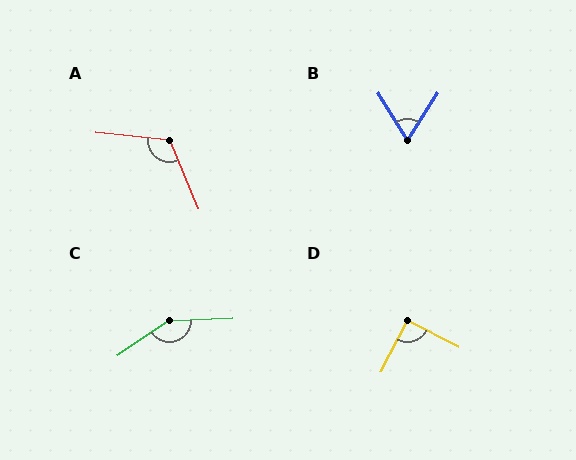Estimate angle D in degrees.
Approximately 90 degrees.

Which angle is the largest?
C, at approximately 148 degrees.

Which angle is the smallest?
B, at approximately 64 degrees.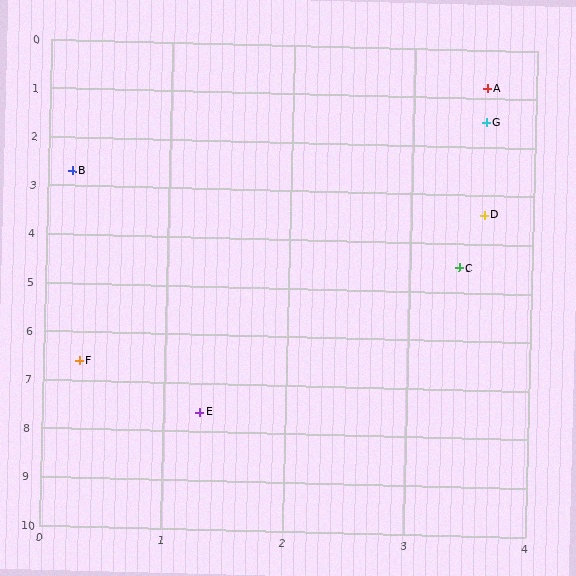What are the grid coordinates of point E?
Point E is at approximately (1.3, 7.6).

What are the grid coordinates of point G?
Point G is at approximately (3.6, 1.5).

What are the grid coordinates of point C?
Point C is at approximately (3.4, 4.5).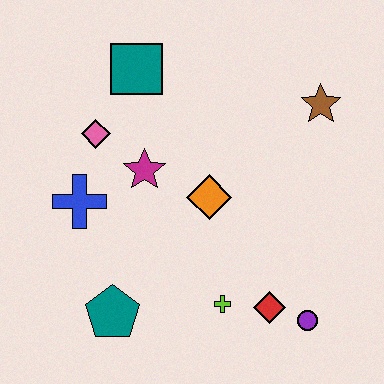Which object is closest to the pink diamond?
The magenta star is closest to the pink diamond.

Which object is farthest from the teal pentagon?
The brown star is farthest from the teal pentagon.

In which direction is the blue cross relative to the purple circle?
The blue cross is to the left of the purple circle.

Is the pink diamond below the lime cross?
No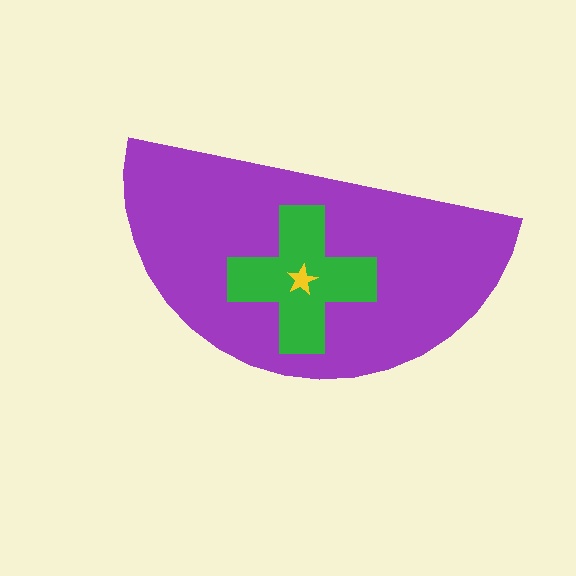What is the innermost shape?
The yellow star.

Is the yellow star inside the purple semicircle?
Yes.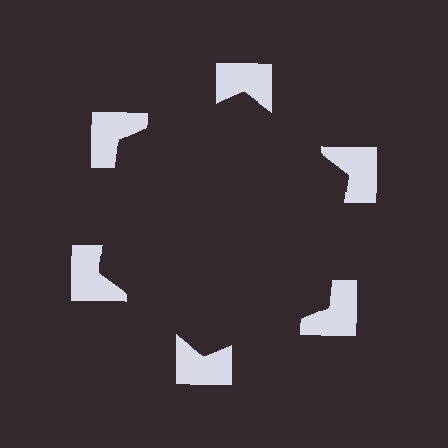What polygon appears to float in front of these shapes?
An illusory hexagon — its edges are inferred from the aligned wedge cuts in the notched squares, not physically drawn.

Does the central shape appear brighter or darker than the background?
It typically appears slightly darker than the background, even though no actual brightness change is drawn.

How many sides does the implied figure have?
6 sides.